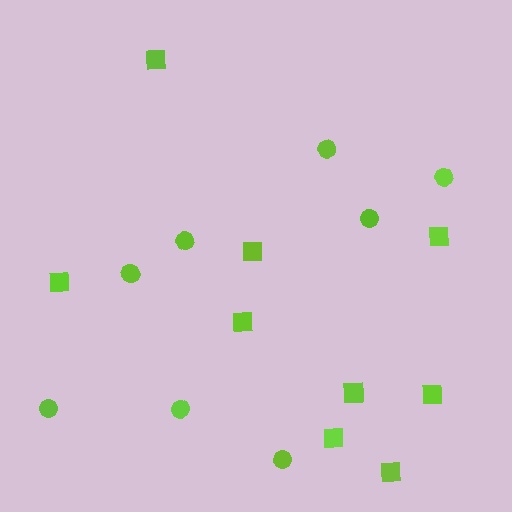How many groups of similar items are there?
There are 2 groups: one group of squares (9) and one group of circles (8).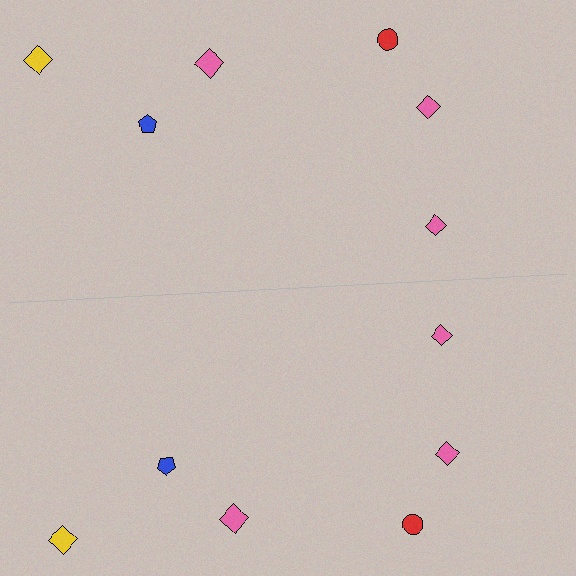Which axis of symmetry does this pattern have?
The pattern has a horizontal axis of symmetry running through the center of the image.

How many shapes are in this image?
There are 12 shapes in this image.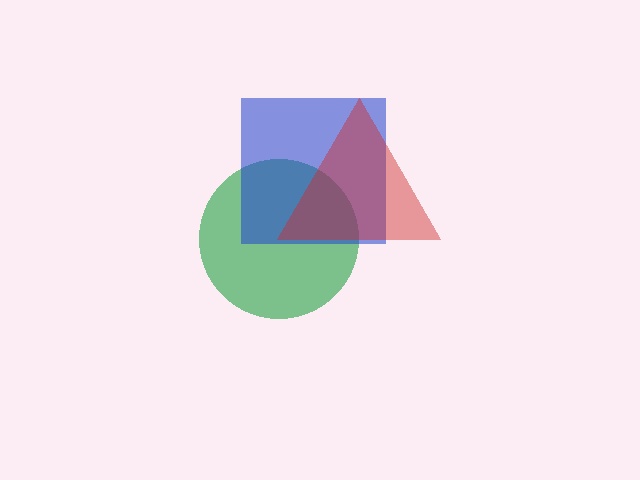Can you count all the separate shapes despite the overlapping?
Yes, there are 3 separate shapes.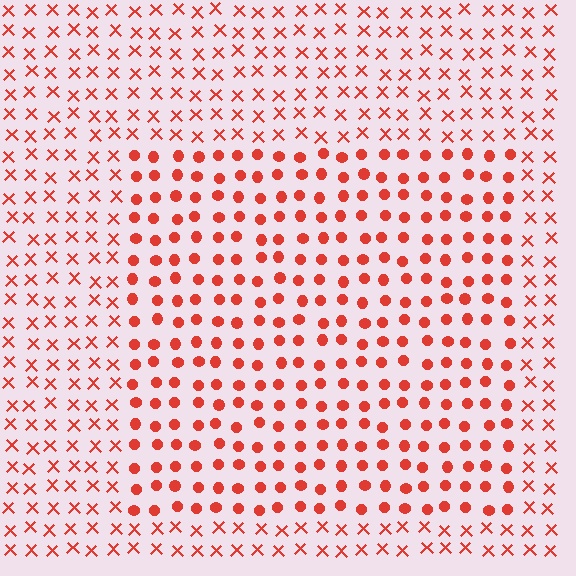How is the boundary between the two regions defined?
The boundary is defined by a change in element shape: circles inside vs. X marks outside. All elements share the same color and spacing.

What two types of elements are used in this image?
The image uses circles inside the rectangle region and X marks outside it.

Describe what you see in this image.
The image is filled with small red elements arranged in a uniform grid. A rectangle-shaped region contains circles, while the surrounding area contains X marks. The boundary is defined purely by the change in element shape.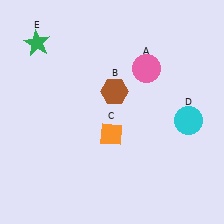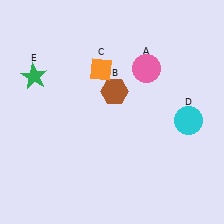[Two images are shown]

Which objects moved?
The objects that moved are: the orange diamond (C), the green star (E).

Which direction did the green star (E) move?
The green star (E) moved down.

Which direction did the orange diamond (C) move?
The orange diamond (C) moved up.